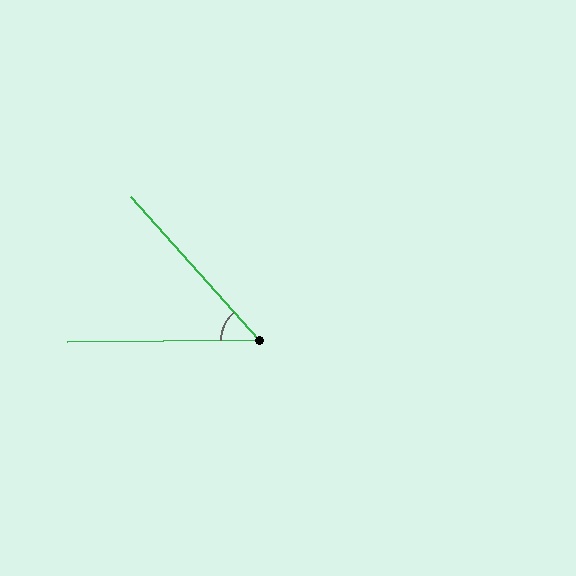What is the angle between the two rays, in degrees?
Approximately 49 degrees.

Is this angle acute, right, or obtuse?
It is acute.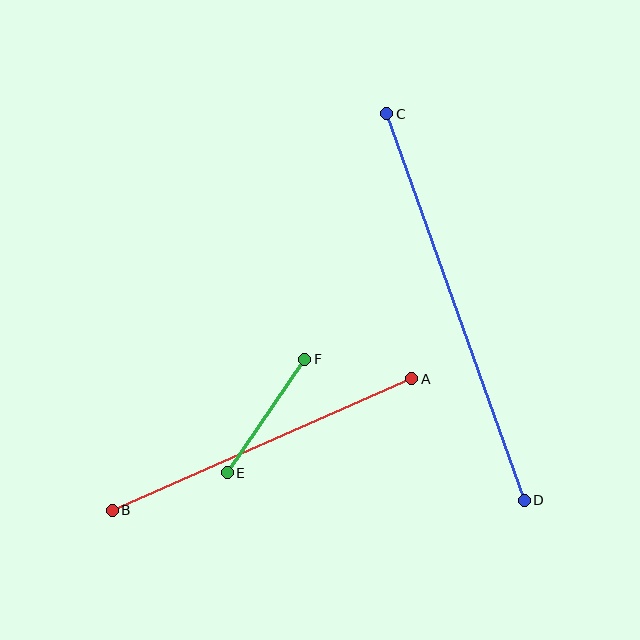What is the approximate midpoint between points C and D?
The midpoint is at approximately (456, 307) pixels.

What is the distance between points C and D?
The distance is approximately 410 pixels.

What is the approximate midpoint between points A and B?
The midpoint is at approximately (262, 445) pixels.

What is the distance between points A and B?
The distance is approximately 327 pixels.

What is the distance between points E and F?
The distance is approximately 137 pixels.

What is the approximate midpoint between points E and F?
The midpoint is at approximately (266, 416) pixels.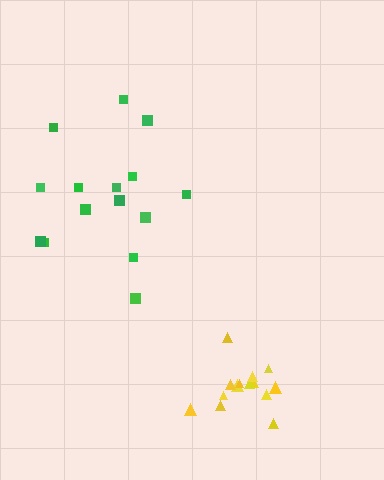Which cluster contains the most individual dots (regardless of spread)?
Green (15).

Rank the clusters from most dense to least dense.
yellow, green.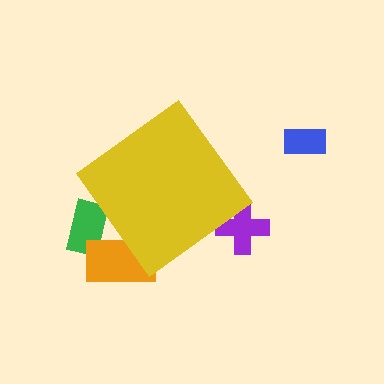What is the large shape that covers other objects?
A yellow diamond.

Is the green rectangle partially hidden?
Yes, the green rectangle is partially hidden behind the yellow diamond.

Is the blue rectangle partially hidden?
No, the blue rectangle is fully visible.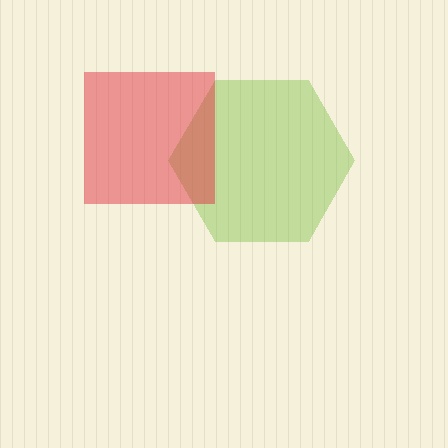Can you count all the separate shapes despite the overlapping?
Yes, there are 2 separate shapes.